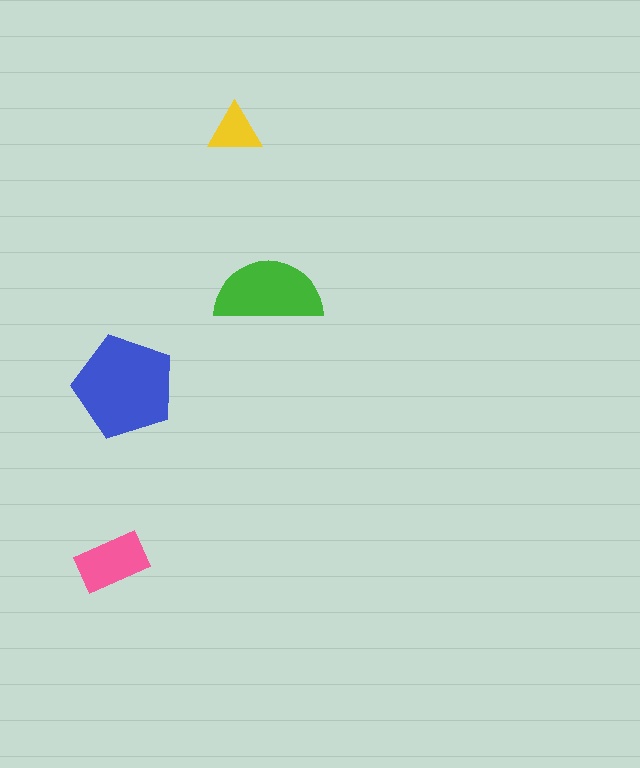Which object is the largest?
The blue pentagon.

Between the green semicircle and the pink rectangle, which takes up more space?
The green semicircle.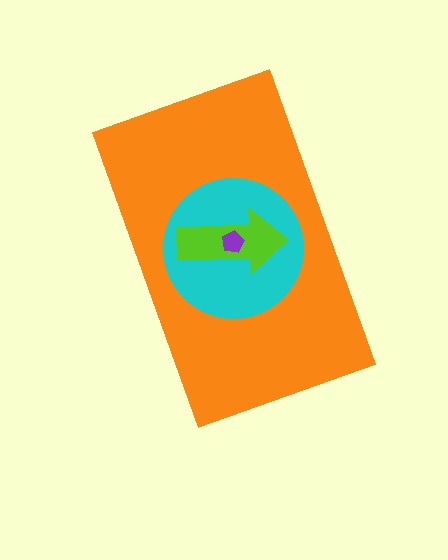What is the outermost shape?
The orange rectangle.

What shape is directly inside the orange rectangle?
The cyan circle.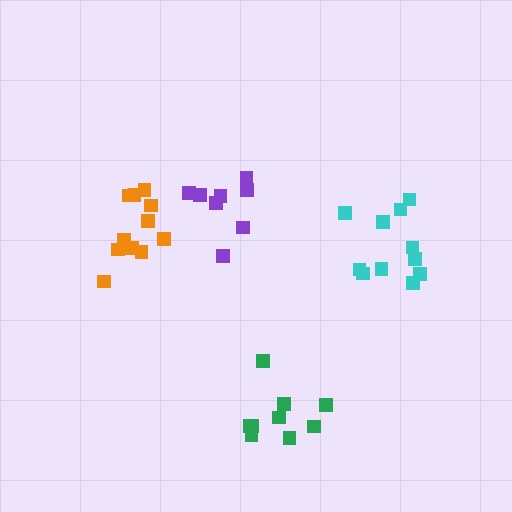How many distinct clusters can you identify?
There are 4 distinct clusters.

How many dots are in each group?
Group 1: 8 dots, Group 2: 11 dots, Group 3: 11 dots, Group 4: 9 dots (39 total).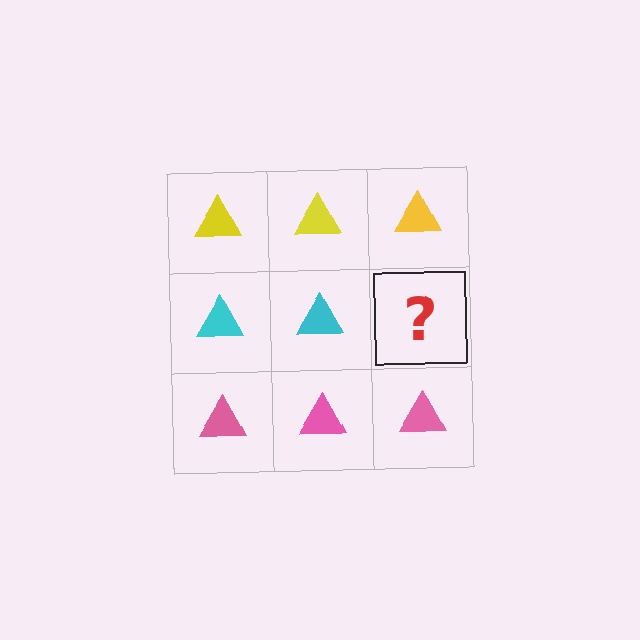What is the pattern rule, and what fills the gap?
The rule is that each row has a consistent color. The gap should be filled with a cyan triangle.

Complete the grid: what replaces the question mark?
The question mark should be replaced with a cyan triangle.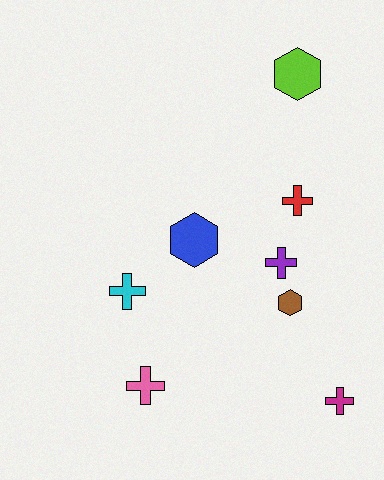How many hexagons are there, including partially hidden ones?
There are 3 hexagons.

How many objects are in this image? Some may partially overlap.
There are 8 objects.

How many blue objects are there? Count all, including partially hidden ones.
There is 1 blue object.